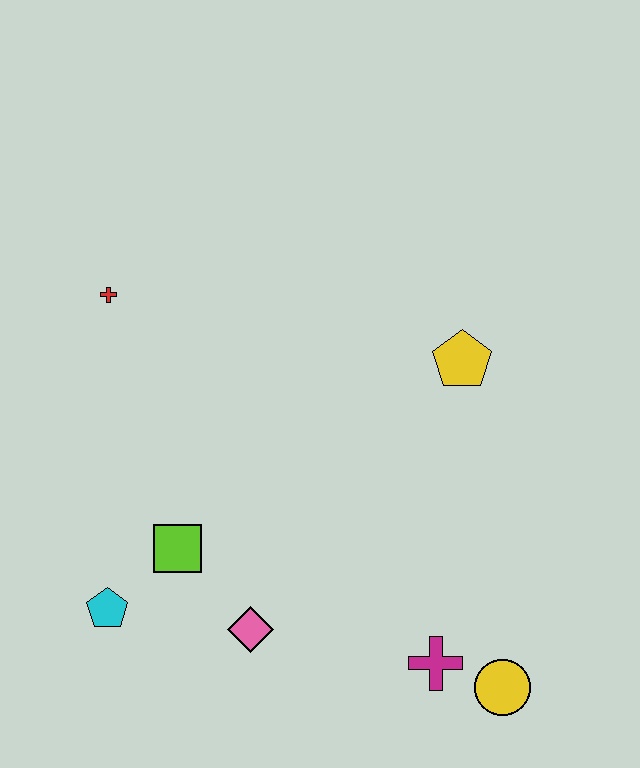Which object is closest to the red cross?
The lime square is closest to the red cross.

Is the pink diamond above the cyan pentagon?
No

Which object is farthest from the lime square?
The yellow circle is farthest from the lime square.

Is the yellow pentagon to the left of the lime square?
No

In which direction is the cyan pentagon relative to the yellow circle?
The cyan pentagon is to the left of the yellow circle.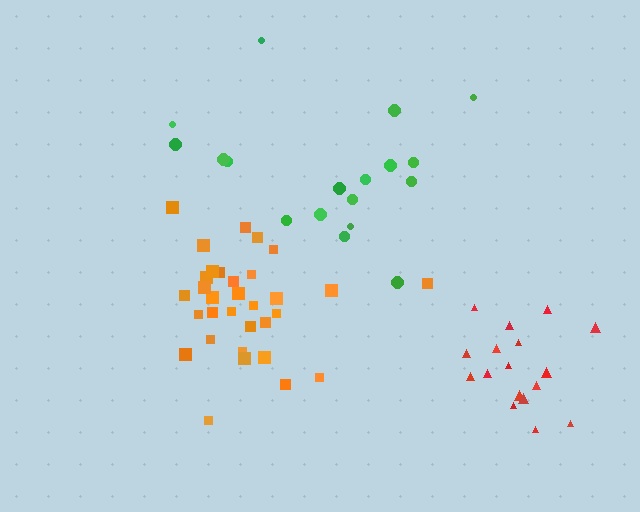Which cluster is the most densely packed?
Orange.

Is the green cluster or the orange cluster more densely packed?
Orange.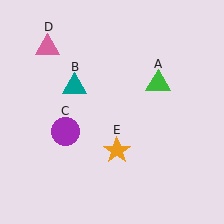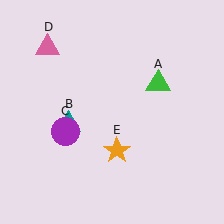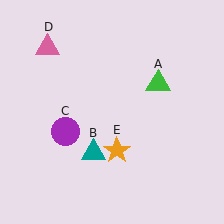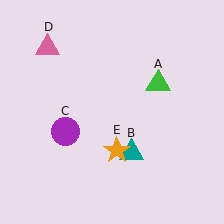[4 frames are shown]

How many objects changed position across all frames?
1 object changed position: teal triangle (object B).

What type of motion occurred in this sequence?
The teal triangle (object B) rotated counterclockwise around the center of the scene.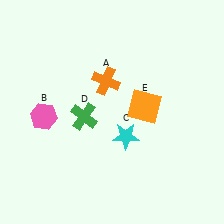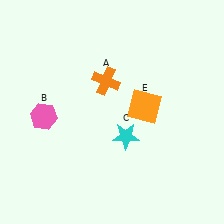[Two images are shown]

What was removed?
The green cross (D) was removed in Image 2.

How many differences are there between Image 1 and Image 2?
There is 1 difference between the two images.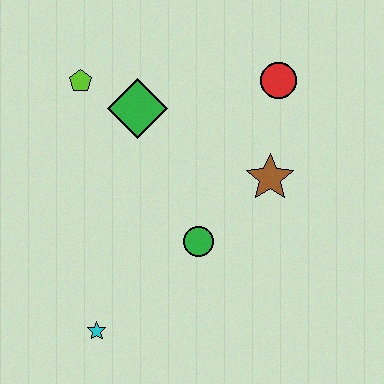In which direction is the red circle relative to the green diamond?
The red circle is to the right of the green diamond.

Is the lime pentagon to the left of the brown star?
Yes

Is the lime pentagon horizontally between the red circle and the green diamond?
No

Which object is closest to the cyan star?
The green circle is closest to the cyan star.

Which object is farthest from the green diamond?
The cyan star is farthest from the green diamond.